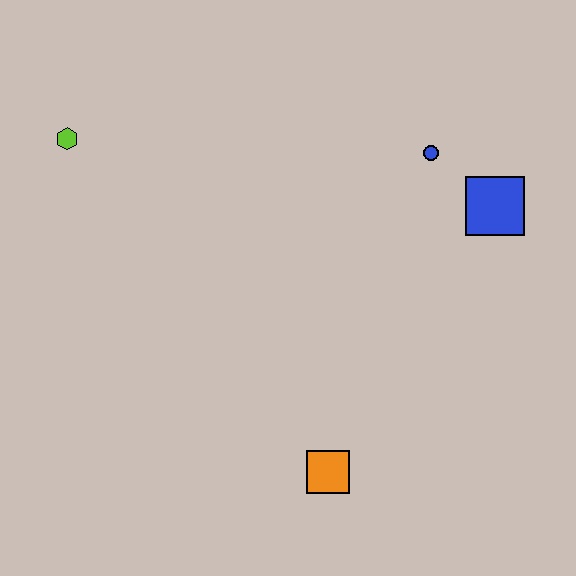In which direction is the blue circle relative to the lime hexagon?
The blue circle is to the right of the lime hexagon.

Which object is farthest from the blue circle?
The lime hexagon is farthest from the blue circle.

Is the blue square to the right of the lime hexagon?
Yes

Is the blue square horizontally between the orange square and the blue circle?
No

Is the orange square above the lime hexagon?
No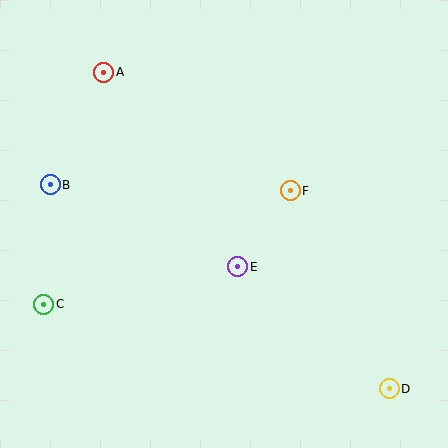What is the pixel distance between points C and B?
The distance between C and B is 119 pixels.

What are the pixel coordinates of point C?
Point C is at (44, 304).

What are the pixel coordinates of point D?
Point D is at (389, 389).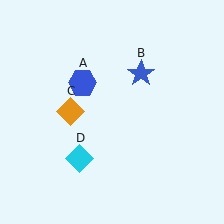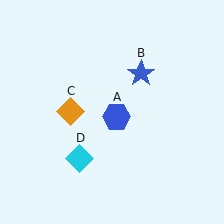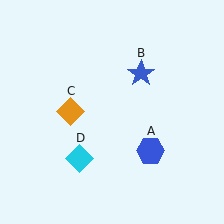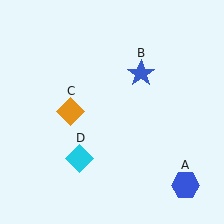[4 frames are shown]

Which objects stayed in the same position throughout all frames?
Blue star (object B) and orange diamond (object C) and cyan diamond (object D) remained stationary.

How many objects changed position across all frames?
1 object changed position: blue hexagon (object A).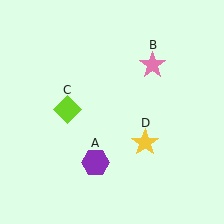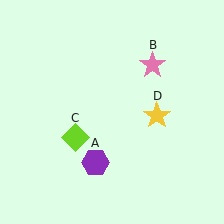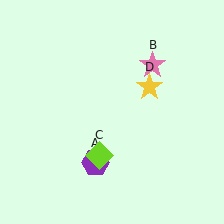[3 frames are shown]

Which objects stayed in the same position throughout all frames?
Purple hexagon (object A) and pink star (object B) remained stationary.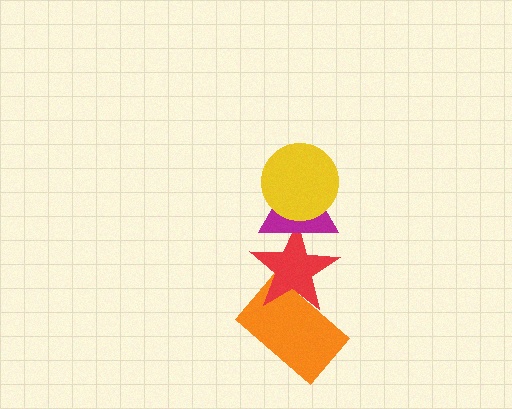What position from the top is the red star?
The red star is 3rd from the top.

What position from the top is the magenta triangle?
The magenta triangle is 2nd from the top.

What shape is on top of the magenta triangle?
The yellow circle is on top of the magenta triangle.